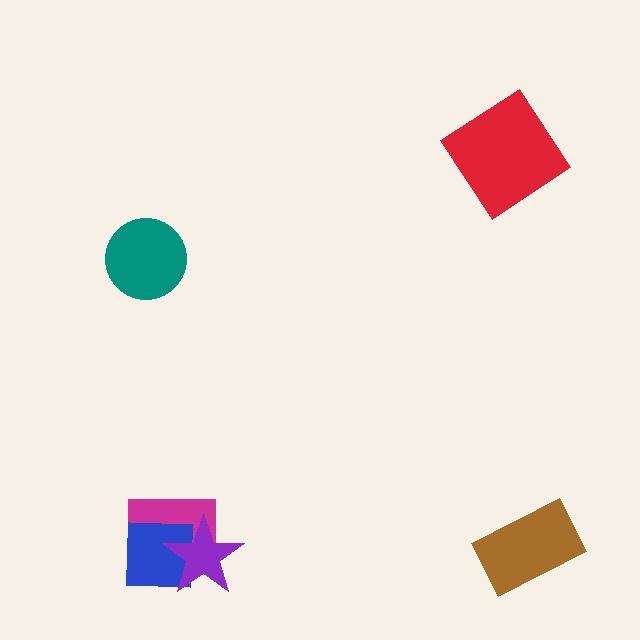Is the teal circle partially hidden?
No, no other shape covers it.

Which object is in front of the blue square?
The purple star is in front of the blue square.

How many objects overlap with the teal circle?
0 objects overlap with the teal circle.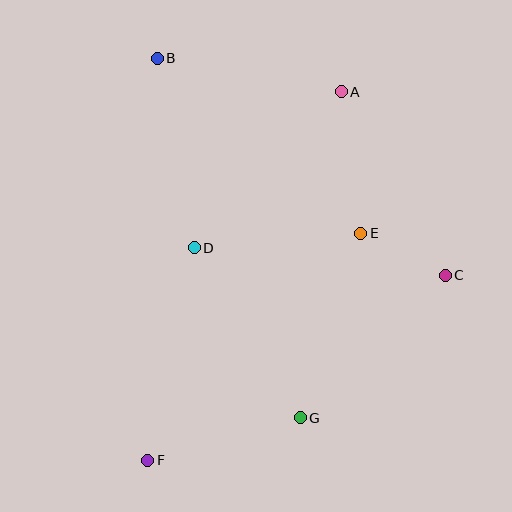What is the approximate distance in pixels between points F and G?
The distance between F and G is approximately 159 pixels.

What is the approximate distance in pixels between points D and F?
The distance between D and F is approximately 218 pixels.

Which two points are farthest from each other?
Points A and F are farthest from each other.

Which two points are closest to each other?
Points C and E are closest to each other.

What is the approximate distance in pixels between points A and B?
The distance between A and B is approximately 187 pixels.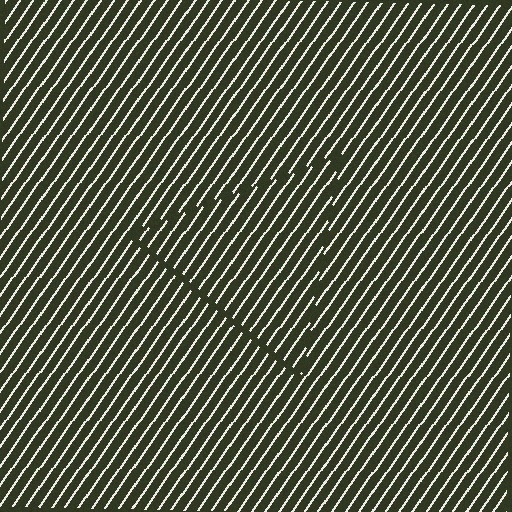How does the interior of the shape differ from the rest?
The interior of the shape contains the same grating, shifted by half a period — the contour is defined by the phase discontinuity where line-ends from the inner and outer gratings abut.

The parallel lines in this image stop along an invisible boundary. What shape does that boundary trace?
An illusory triangle. The interior of the shape contains the same grating, shifted by half a period — the contour is defined by the phase discontinuity where line-ends from the inner and outer gratings abut.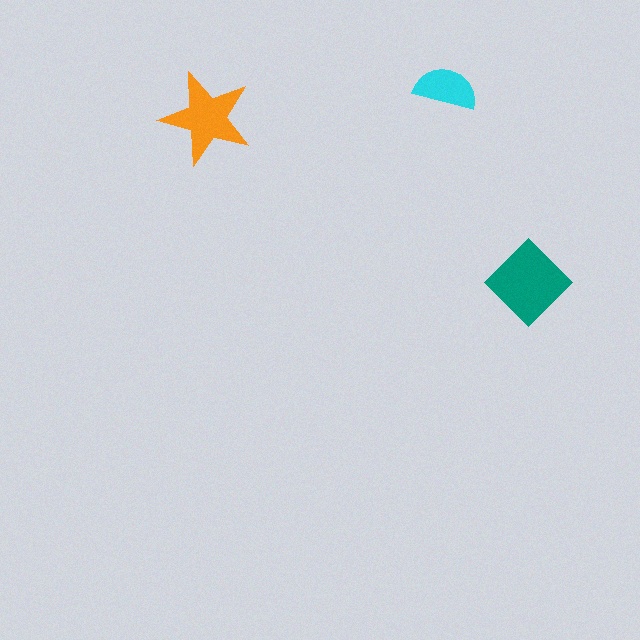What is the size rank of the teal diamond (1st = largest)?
1st.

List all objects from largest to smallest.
The teal diamond, the orange star, the cyan semicircle.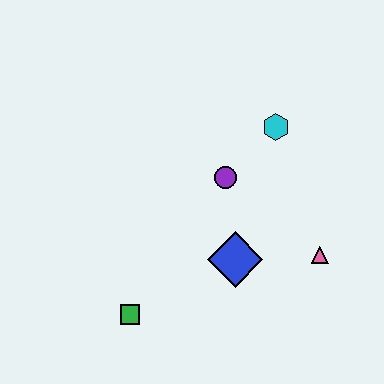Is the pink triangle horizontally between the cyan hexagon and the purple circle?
No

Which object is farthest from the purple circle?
The green square is farthest from the purple circle.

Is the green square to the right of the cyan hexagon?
No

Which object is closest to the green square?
The blue diamond is closest to the green square.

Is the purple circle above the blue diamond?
Yes